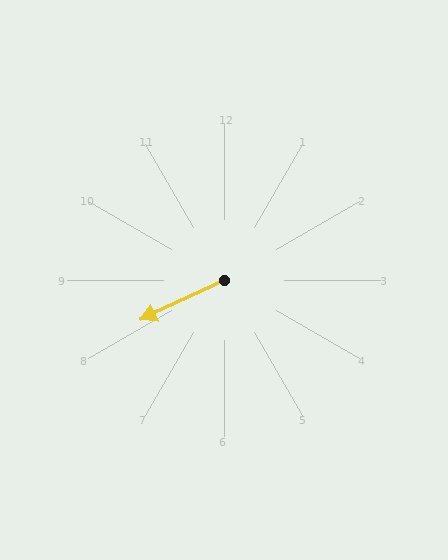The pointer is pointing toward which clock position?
Roughly 8 o'clock.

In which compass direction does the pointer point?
Southwest.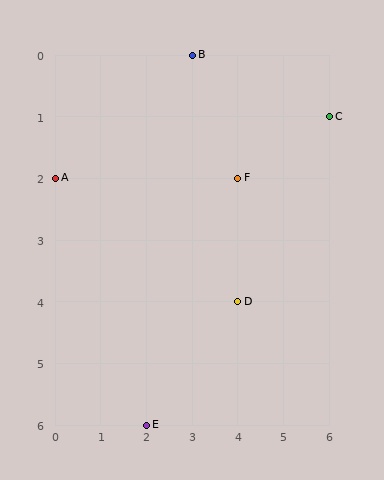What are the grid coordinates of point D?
Point D is at grid coordinates (4, 4).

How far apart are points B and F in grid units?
Points B and F are 1 column and 2 rows apart (about 2.2 grid units diagonally).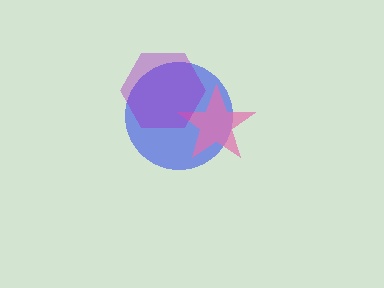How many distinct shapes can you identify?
There are 3 distinct shapes: a blue circle, a pink star, a purple hexagon.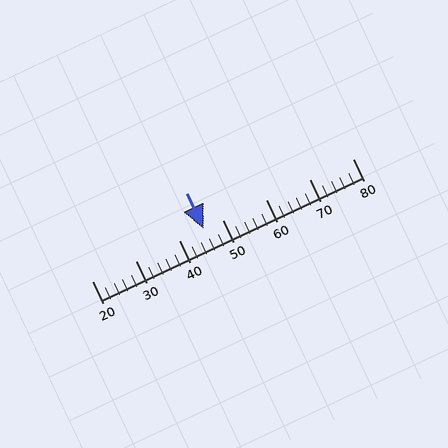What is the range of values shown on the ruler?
The ruler shows values from 20 to 80.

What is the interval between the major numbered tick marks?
The major tick marks are spaced 10 units apart.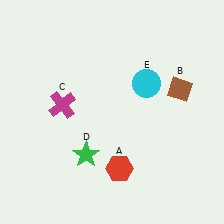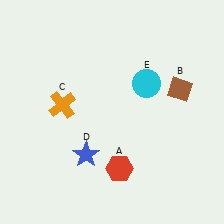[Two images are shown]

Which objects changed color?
C changed from magenta to orange. D changed from green to blue.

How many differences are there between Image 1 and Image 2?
There are 2 differences between the two images.